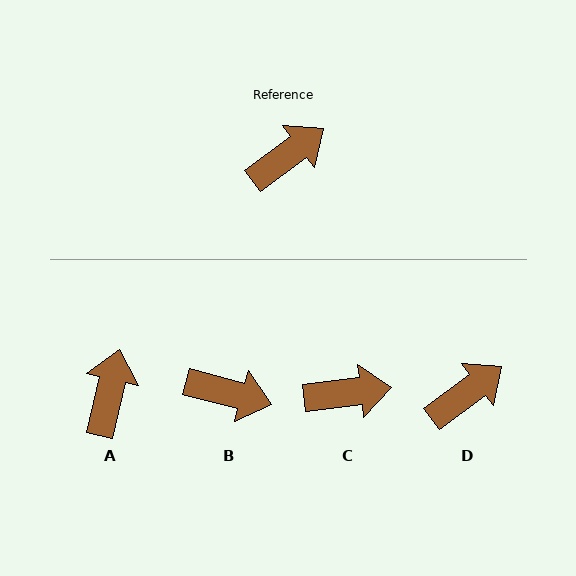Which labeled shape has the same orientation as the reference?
D.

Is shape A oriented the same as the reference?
No, it is off by about 40 degrees.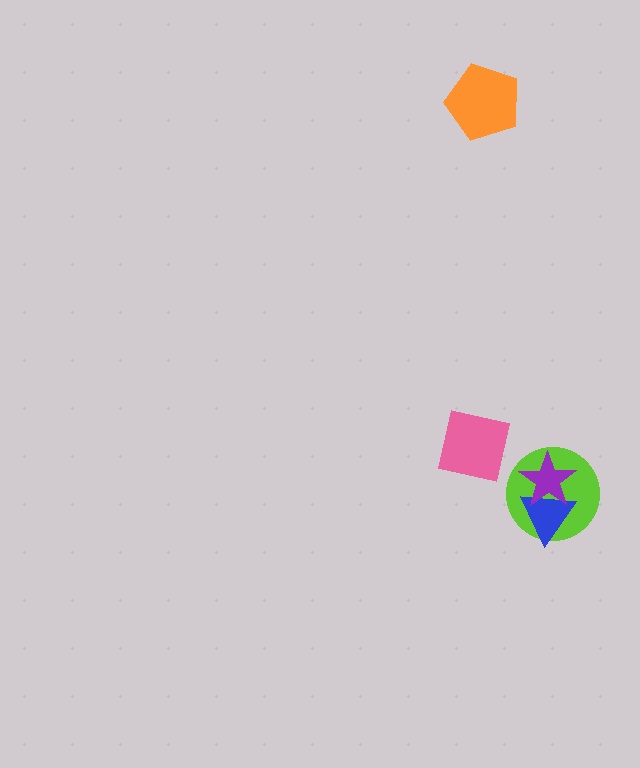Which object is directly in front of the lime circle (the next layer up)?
The blue triangle is directly in front of the lime circle.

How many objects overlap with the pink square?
0 objects overlap with the pink square.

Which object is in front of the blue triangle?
The purple star is in front of the blue triangle.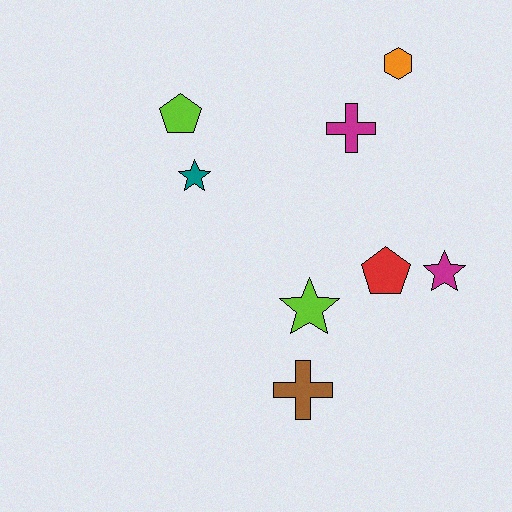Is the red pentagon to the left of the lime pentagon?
No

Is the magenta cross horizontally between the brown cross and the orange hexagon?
Yes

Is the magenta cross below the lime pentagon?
Yes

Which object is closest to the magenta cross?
The orange hexagon is closest to the magenta cross.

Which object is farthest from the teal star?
The magenta star is farthest from the teal star.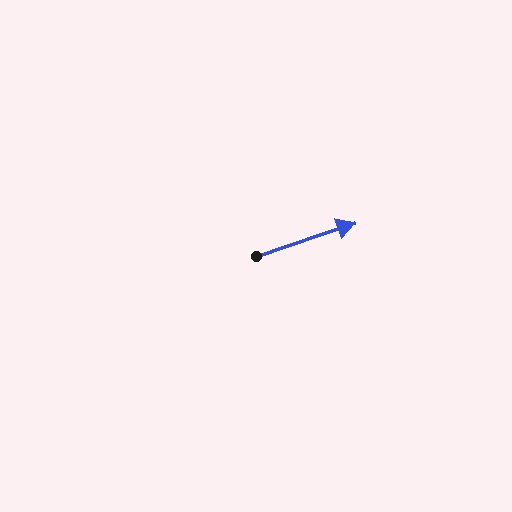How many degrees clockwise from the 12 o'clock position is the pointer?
Approximately 72 degrees.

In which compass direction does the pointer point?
East.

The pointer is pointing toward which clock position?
Roughly 2 o'clock.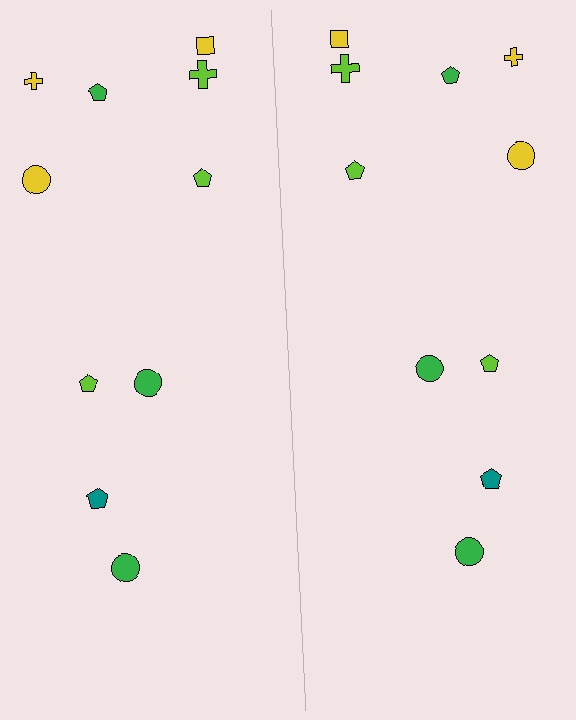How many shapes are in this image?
There are 20 shapes in this image.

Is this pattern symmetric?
Yes, this pattern has bilateral (reflection) symmetry.